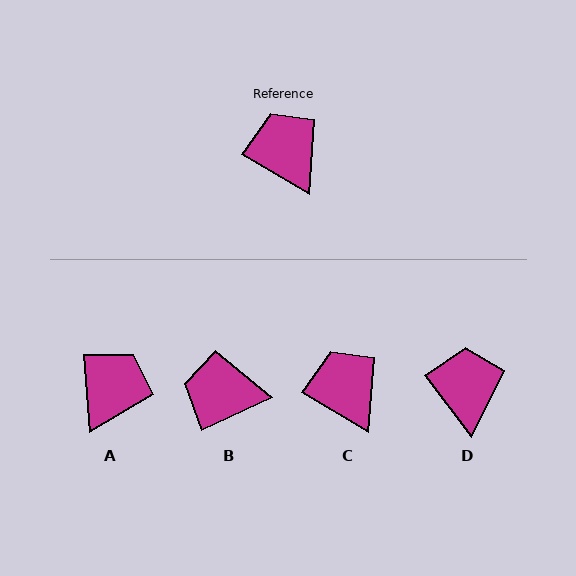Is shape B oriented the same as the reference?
No, it is off by about 55 degrees.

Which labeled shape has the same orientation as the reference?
C.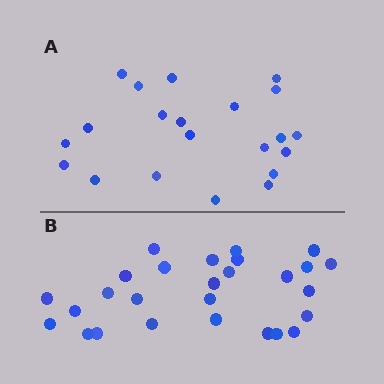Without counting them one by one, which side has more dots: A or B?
Region B (the bottom region) has more dots.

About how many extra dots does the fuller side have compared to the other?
Region B has about 6 more dots than region A.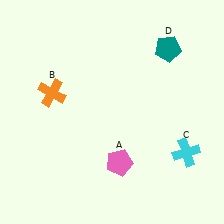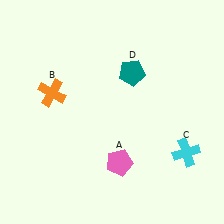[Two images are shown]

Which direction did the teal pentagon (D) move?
The teal pentagon (D) moved left.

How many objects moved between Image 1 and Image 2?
1 object moved between the two images.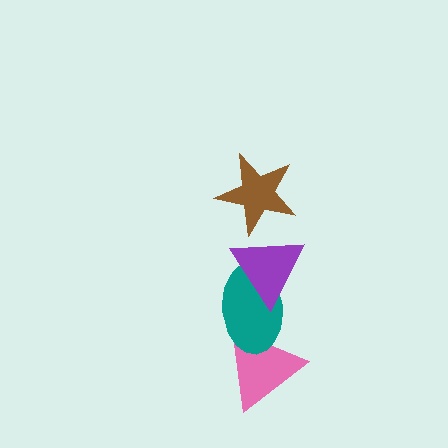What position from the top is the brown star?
The brown star is 1st from the top.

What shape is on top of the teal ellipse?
The purple triangle is on top of the teal ellipse.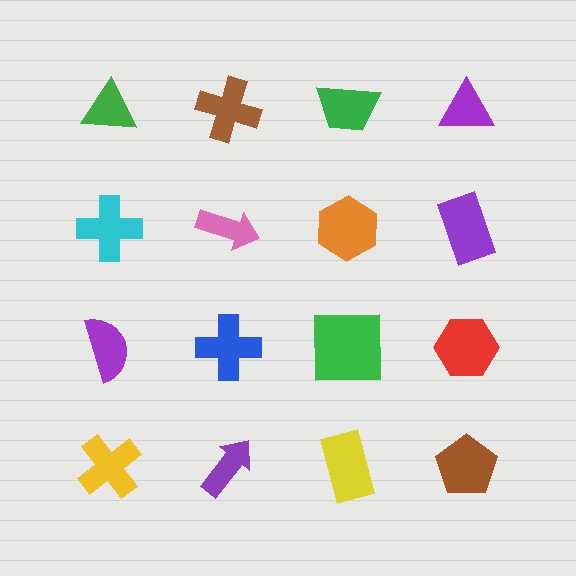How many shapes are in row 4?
4 shapes.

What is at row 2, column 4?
A purple rectangle.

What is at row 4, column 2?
A purple arrow.